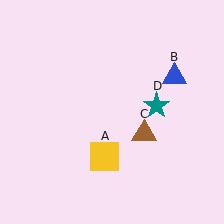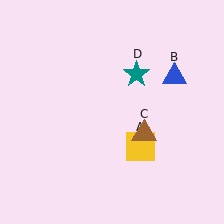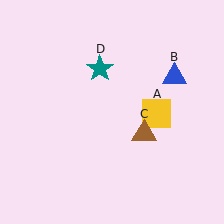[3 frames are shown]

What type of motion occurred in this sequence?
The yellow square (object A), teal star (object D) rotated counterclockwise around the center of the scene.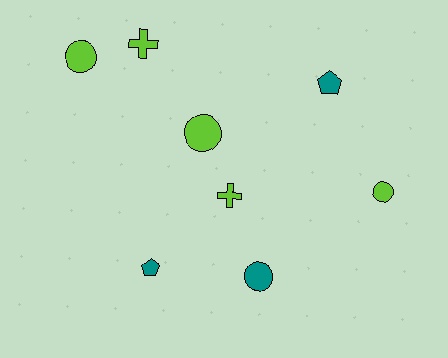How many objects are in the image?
There are 8 objects.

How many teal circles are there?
There is 1 teal circle.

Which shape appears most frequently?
Circle, with 4 objects.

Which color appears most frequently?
Lime, with 5 objects.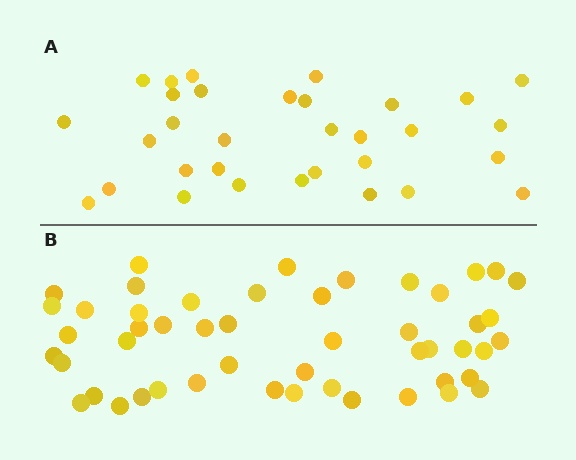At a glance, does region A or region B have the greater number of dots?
Region B (the bottom region) has more dots.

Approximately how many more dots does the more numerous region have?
Region B has approximately 20 more dots than region A.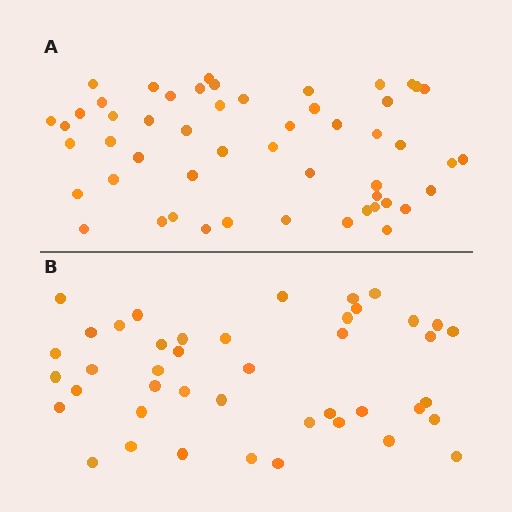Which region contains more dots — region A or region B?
Region A (the top region) has more dots.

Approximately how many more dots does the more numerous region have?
Region A has roughly 8 or so more dots than region B.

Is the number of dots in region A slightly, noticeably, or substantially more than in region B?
Region A has only slightly more — the two regions are fairly close. The ratio is roughly 1.2 to 1.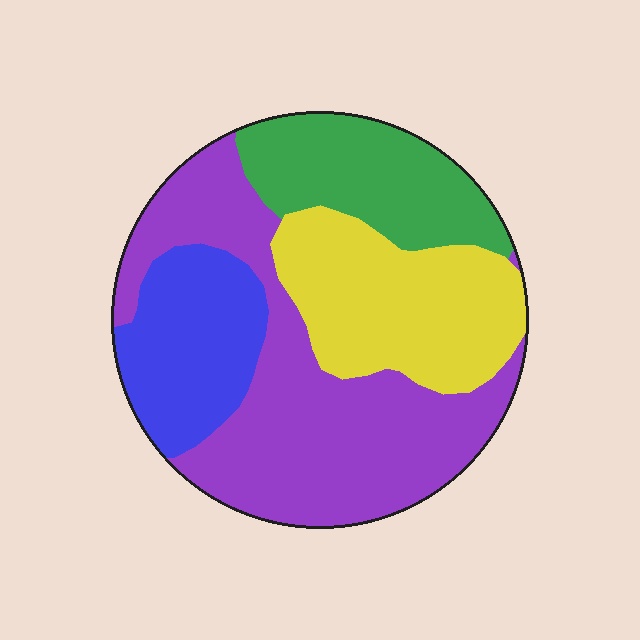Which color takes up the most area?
Purple, at roughly 40%.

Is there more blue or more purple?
Purple.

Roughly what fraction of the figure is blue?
Blue takes up between a sixth and a third of the figure.